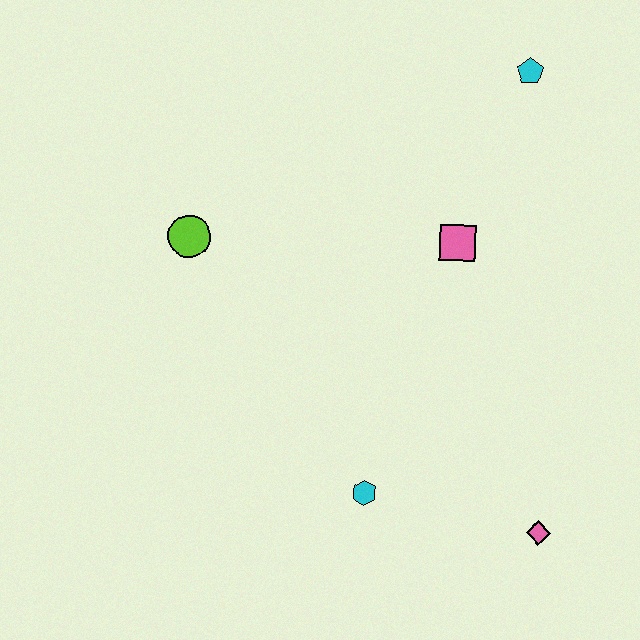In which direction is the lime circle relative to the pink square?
The lime circle is to the left of the pink square.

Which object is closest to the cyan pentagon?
The pink square is closest to the cyan pentagon.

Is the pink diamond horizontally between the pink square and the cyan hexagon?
No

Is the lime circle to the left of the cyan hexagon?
Yes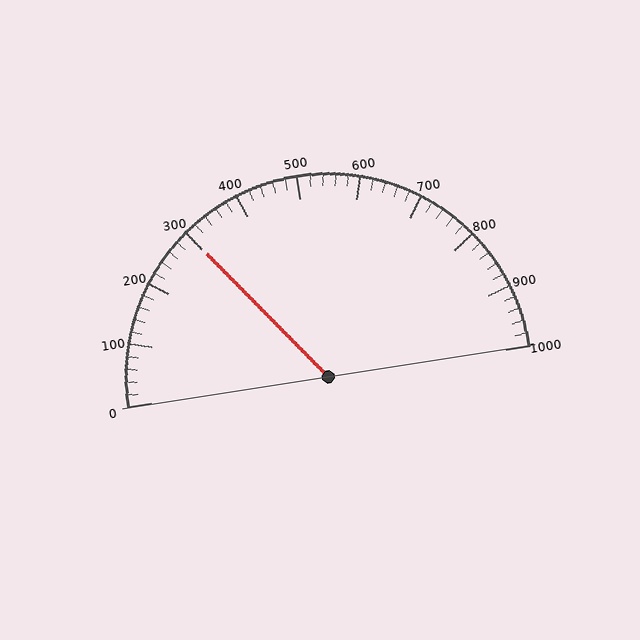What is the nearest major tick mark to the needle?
The nearest major tick mark is 300.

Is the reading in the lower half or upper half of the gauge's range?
The reading is in the lower half of the range (0 to 1000).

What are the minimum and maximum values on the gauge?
The gauge ranges from 0 to 1000.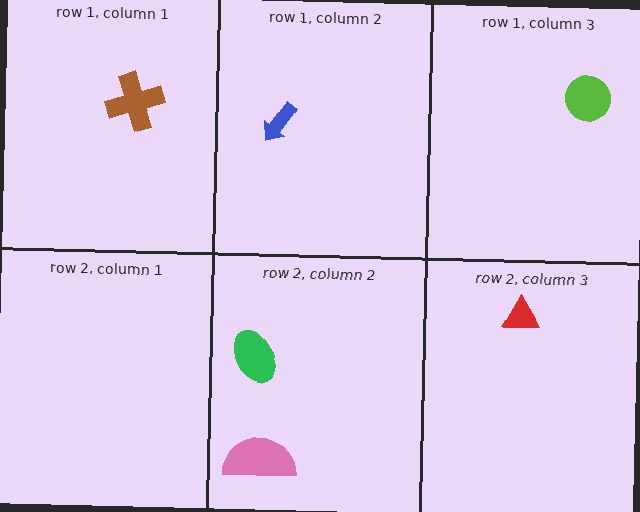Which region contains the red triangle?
The row 2, column 3 region.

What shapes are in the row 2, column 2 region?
The pink semicircle, the green ellipse.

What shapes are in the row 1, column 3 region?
The lime circle.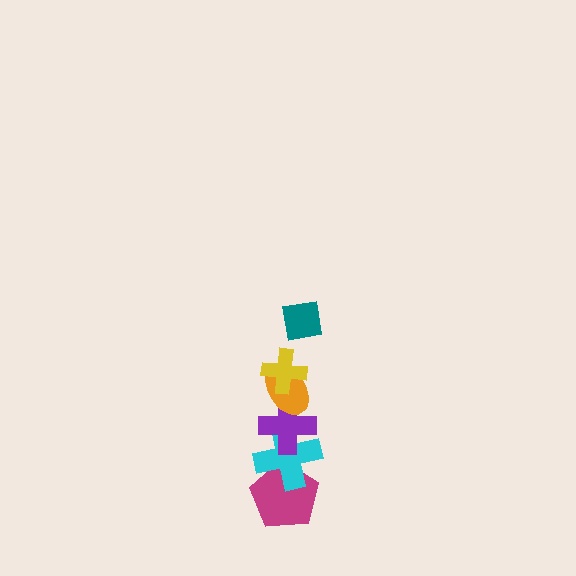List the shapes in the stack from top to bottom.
From top to bottom: the teal square, the yellow cross, the orange ellipse, the purple cross, the cyan cross, the magenta pentagon.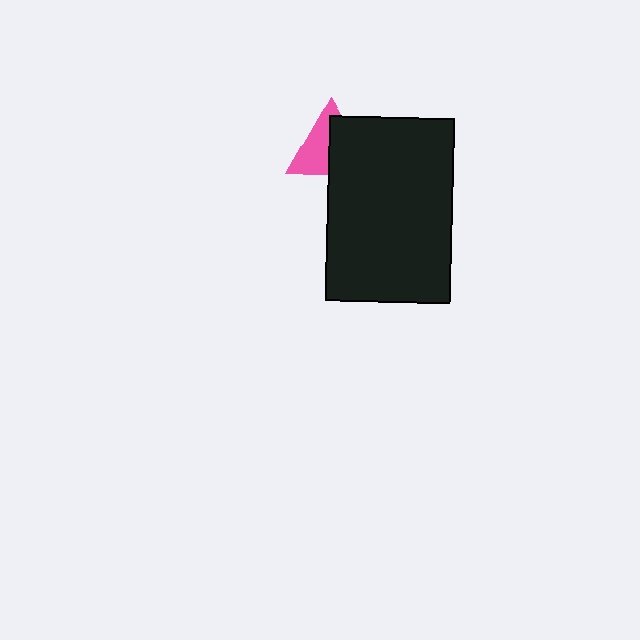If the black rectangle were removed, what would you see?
You would see the complete pink triangle.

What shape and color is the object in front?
The object in front is a black rectangle.